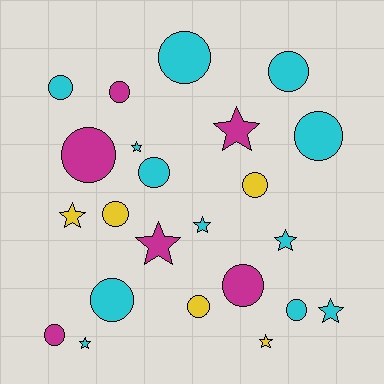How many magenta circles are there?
There are 4 magenta circles.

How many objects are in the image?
There are 23 objects.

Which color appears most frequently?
Cyan, with 12 objects.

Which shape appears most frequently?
Circle, with 14 objects.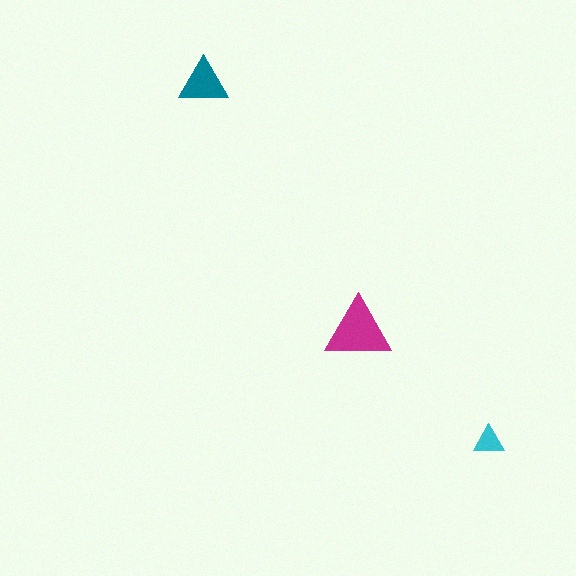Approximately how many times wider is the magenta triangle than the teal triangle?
About 1.5 times wider.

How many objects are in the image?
There are 3 objects in the image.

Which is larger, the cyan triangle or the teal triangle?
The teal one.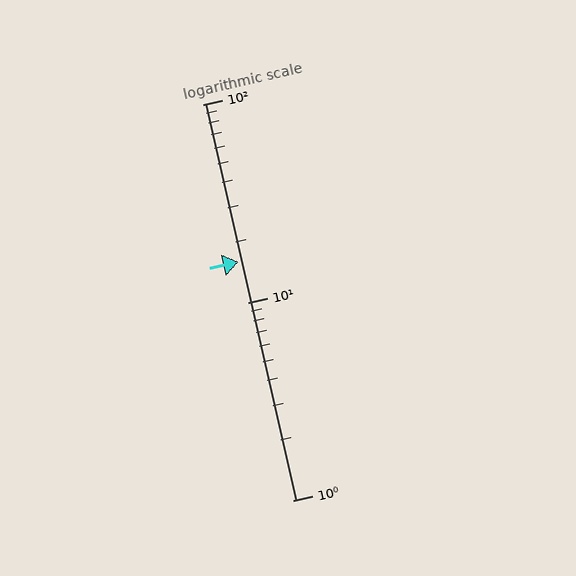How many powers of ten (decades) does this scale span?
The scale spans 2 decades, from 1 to 100.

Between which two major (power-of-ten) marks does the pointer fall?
The pointer is between 10 and 100.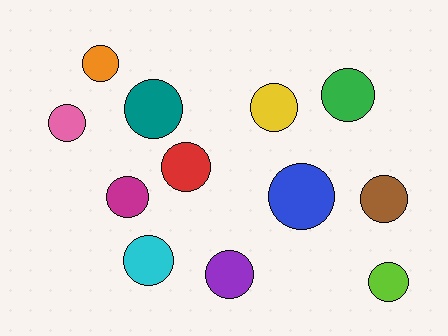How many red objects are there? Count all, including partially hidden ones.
There is 1 red object.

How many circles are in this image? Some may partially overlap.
There are 12 circles.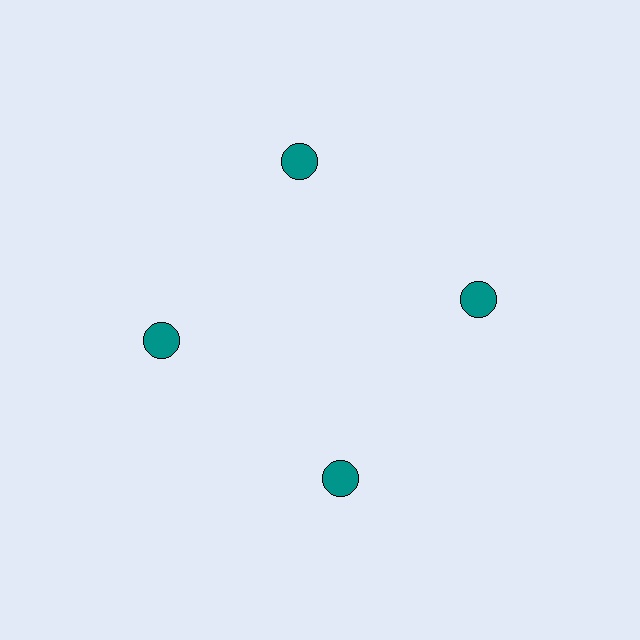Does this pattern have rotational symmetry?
Yes, this pattern has 4-fold rotational symmetry. It looks the same after rotating 90 degrees around the center.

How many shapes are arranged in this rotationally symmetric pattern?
There are 4 shapes, arranged in 4 groups of 1.